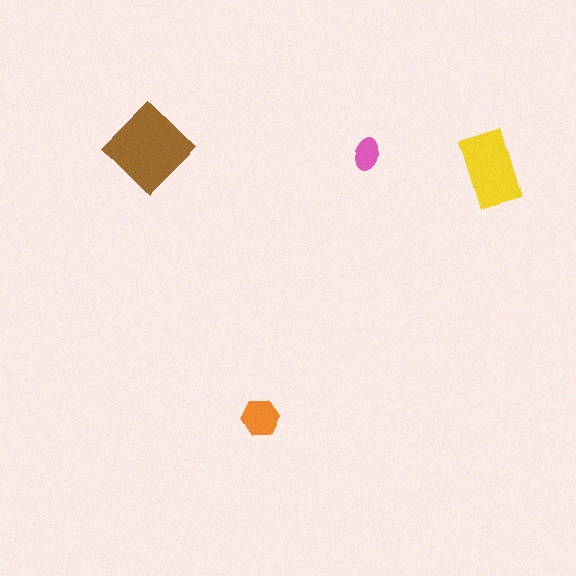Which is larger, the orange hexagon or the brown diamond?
The brown diamond.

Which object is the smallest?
The pink ellipse.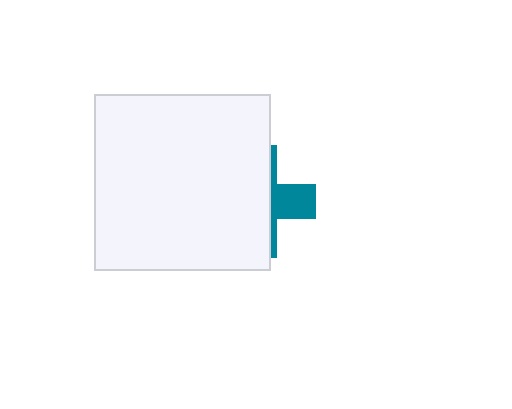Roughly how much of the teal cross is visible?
A small part of it is visible (roughly 31%).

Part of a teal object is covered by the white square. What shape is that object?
It is a cross.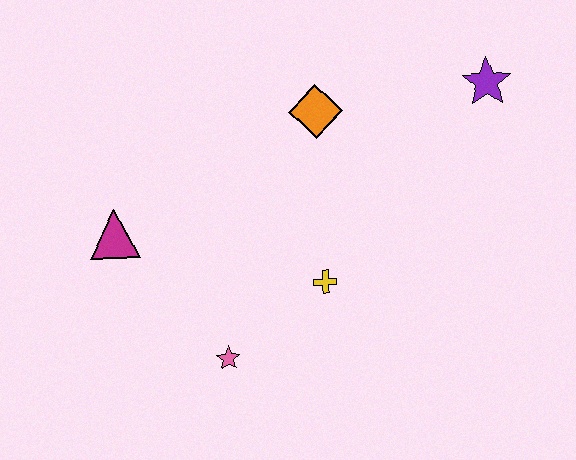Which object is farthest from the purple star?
The magenta triangle is farthest from the purple star.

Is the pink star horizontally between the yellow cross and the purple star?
No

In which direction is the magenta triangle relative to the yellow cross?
The magenta triangle is to the left of the yellow cross.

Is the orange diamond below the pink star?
No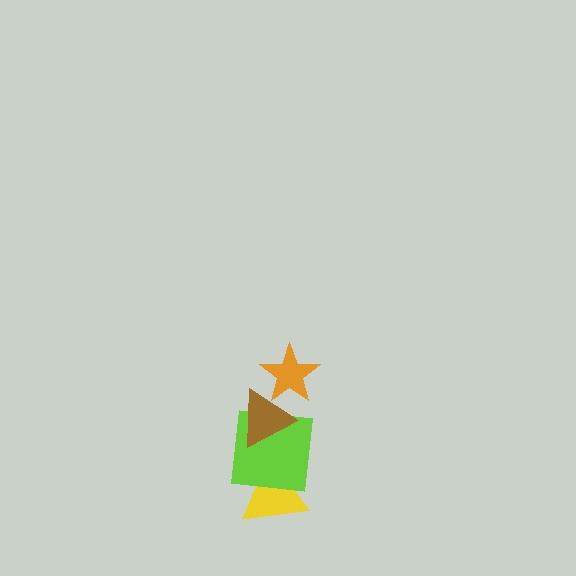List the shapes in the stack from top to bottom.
From top to bottom: the orange star, the brown triangle, the lime square, the yellow triangle.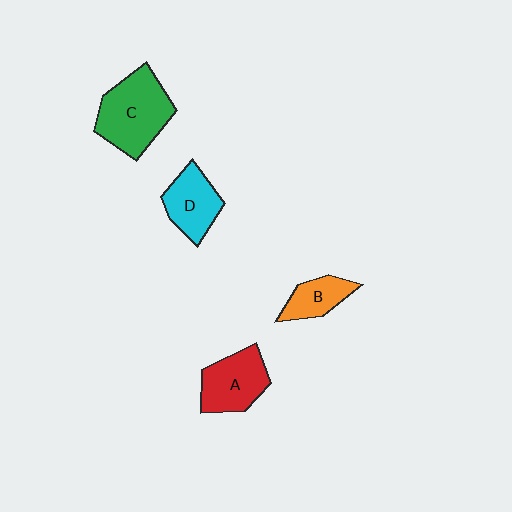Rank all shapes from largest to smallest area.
From largest to smallest: C (green), A (red), D (cyan), B (orange).